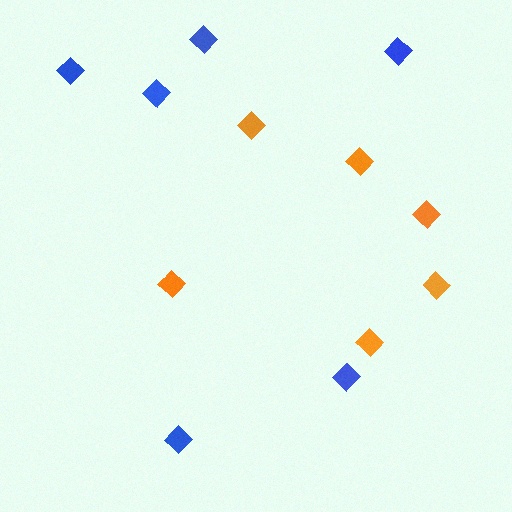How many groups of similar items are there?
There are 2 groups: one group of blue diamonds (6) and one group of orange diamonds (6).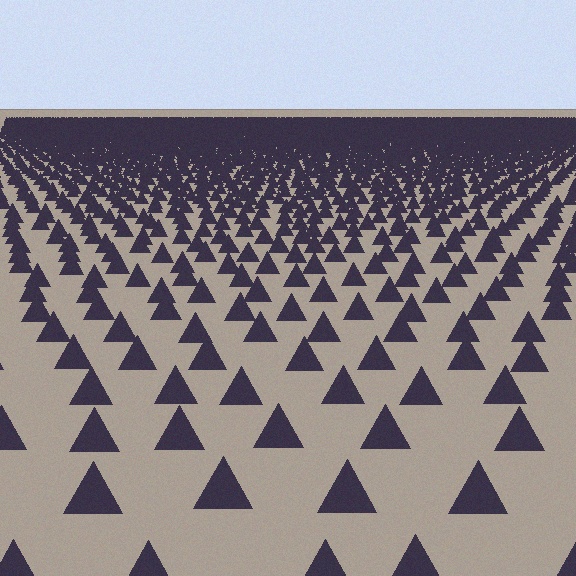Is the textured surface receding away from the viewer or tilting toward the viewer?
The surface is receding away from the viewer. Texture elements get smaller and denser toward the top.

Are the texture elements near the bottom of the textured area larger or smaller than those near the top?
Larger. Near the bottom, elements are closer to the viewer and appear at a bigger on-screen size.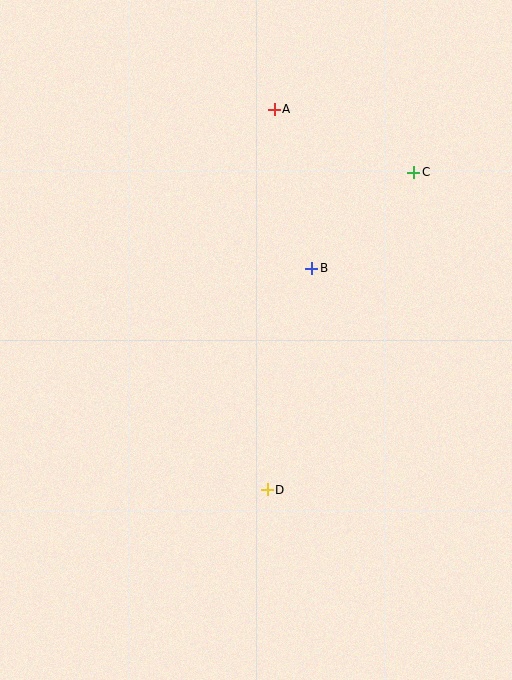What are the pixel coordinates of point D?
Point D is at (267, 490).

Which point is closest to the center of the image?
Point B at (312, 268) is closest to the center.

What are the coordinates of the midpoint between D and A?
The midpoint between D and A is at (271, 300).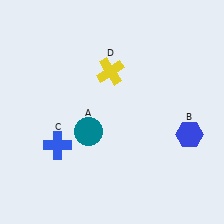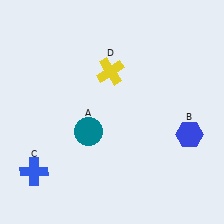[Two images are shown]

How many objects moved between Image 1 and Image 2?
1 object moved between the two images.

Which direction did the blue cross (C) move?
The blue cross (C) moved down.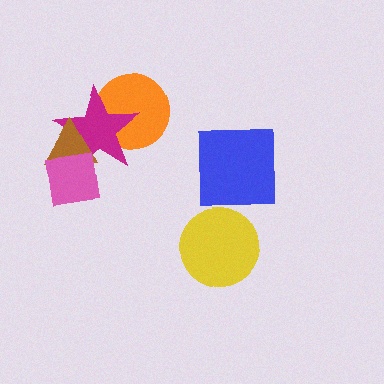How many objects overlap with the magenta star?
3 objects overlap with the magenta star.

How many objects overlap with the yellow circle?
0 objects overlap with the yellow circle.